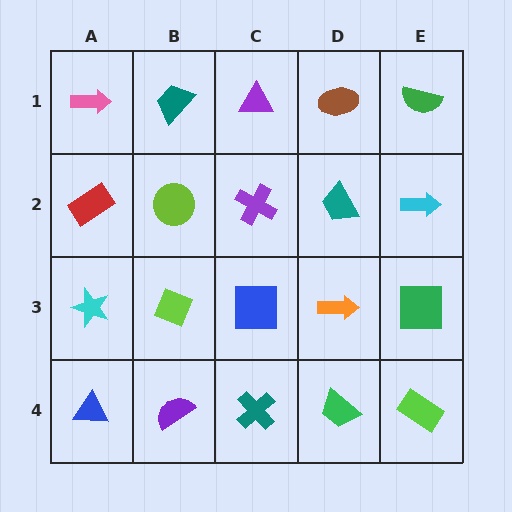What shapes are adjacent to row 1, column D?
A teal trapezoid (row 2, column D), a purple triangle (row 1, column C), a green semicircle (row 1, column E).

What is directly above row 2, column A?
A pink arrow.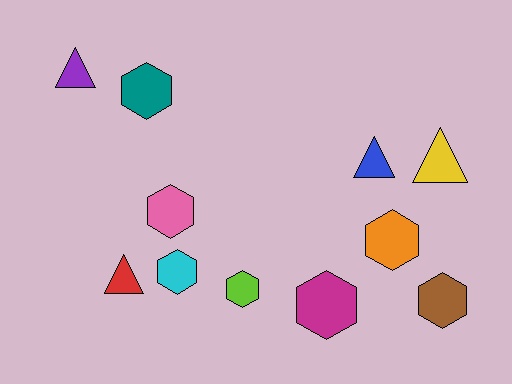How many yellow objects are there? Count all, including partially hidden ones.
There is 1 yellow object.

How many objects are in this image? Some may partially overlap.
There are 11 objects.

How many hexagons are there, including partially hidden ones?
There are 7 hexagons.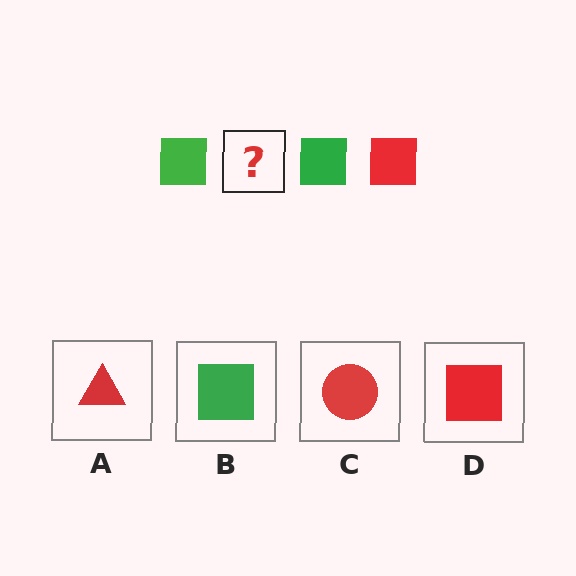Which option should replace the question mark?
Option D.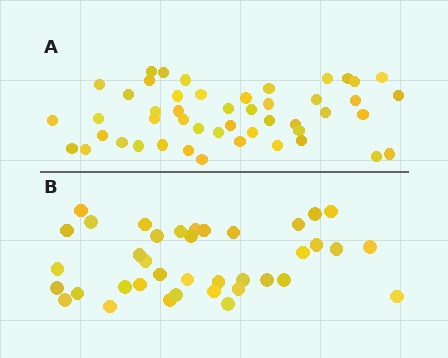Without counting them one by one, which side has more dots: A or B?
Region A (the top region) has more dots.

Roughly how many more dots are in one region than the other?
Region A has roughly 10 or so more dots than region B.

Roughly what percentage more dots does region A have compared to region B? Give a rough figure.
About 25% more.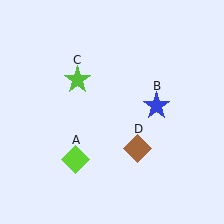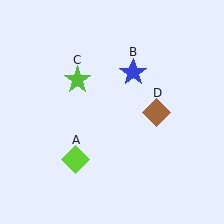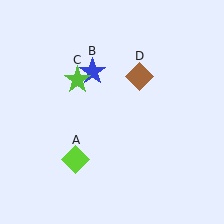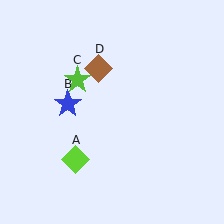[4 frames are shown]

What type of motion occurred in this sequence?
The blue star (object B), brown diamond (object D) rotated counterclockwise around the center of the scene.